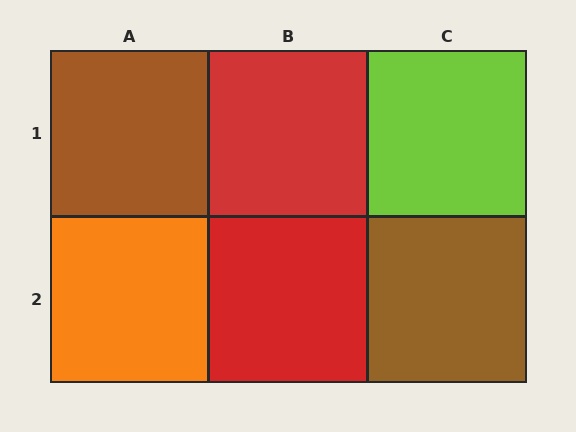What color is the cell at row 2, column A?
Orange.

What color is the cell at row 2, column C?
Brown.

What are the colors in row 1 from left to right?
Brown, red, lime.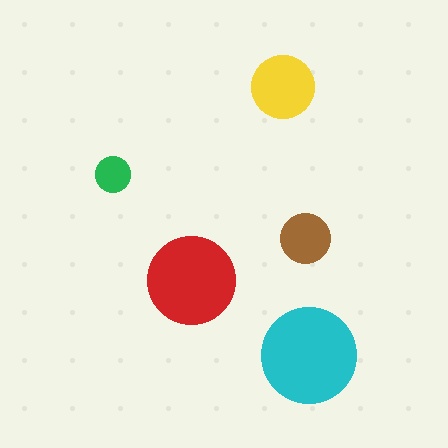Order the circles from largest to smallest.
the cyan one, the red one, the yellow one, the brown one, the green one.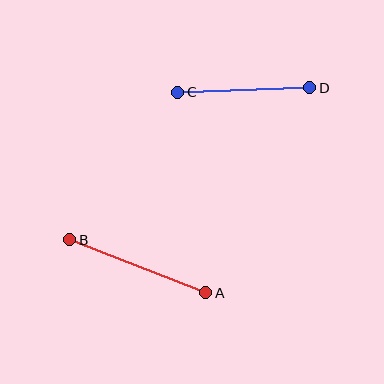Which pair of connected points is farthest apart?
Points A and B are farthest apart.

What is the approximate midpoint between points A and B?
The midpoint is at approximately (138, 266) pixels.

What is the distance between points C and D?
The distance is approximately 132 pixels.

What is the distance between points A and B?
The distance is approximately 146 pixels.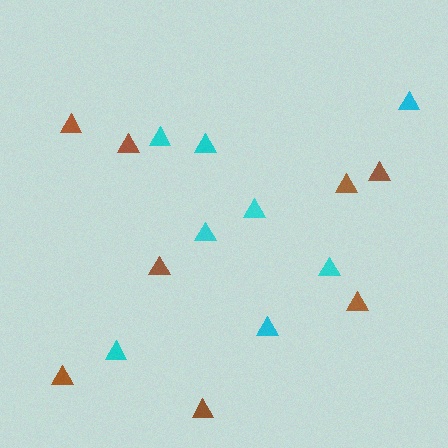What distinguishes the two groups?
There are 2 groups: one group of brown triangles (8) and one group of cyan triangles (8).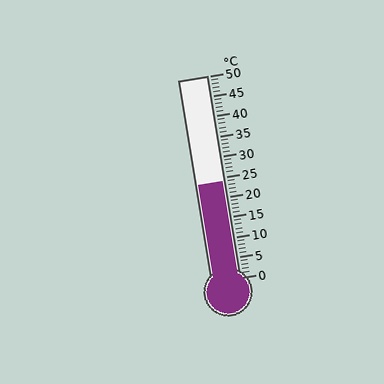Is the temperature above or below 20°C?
The temperature is above 20°C.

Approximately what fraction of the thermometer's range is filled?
The thermometer is filled to approximately 50% of its range.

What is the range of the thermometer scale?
The thermometer scale ranges from 0°C to 50°C.